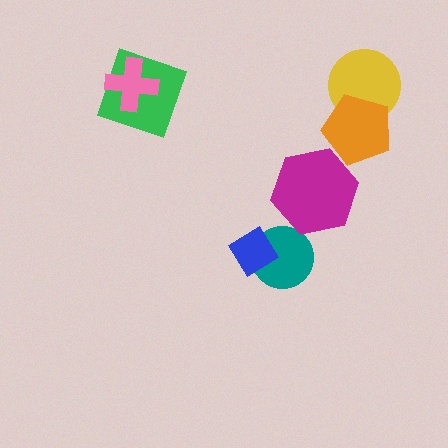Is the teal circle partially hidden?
Yes, it is partially covered by another shape.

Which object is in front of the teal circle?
The blue diamond is in front of the teal circle.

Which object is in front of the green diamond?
The pink cross is in front of the green diamond.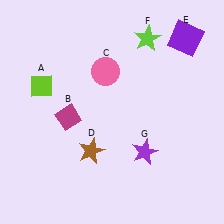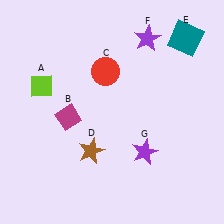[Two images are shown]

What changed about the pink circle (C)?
In Image 1, C is pink. In Image 2, it changed to red.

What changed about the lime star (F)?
In Image 1, F is lime. In Image 2, it changed to purple.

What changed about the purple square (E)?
In Image 1, E is purple. In Image 2, it changed to teal.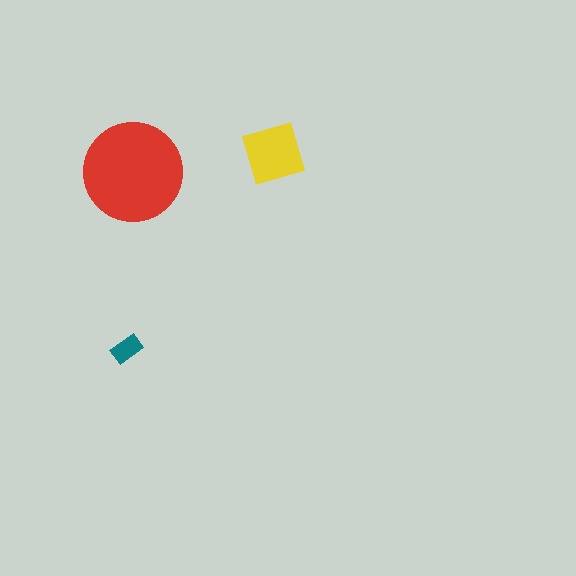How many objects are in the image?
There are 3 objects in the image.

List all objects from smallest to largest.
The teal rectangle, the yellow diamond, the red circle.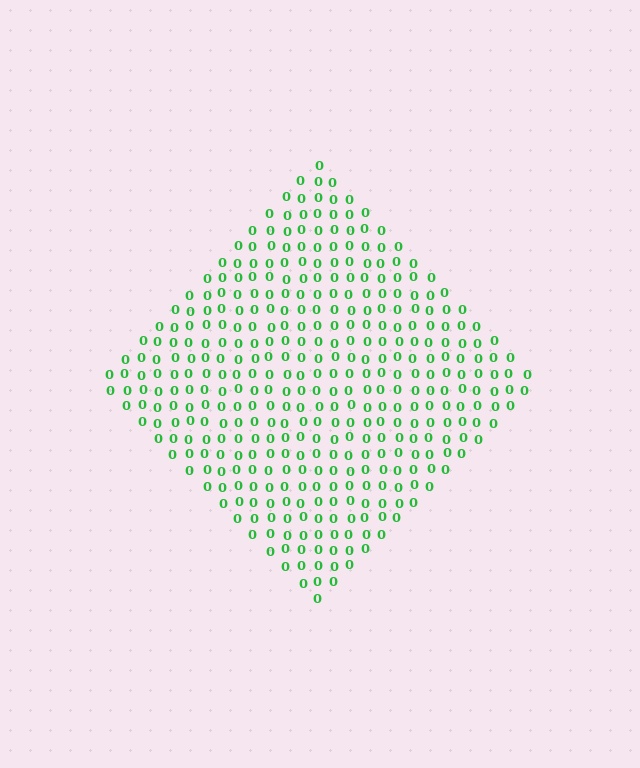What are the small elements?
The small elements are digit 0's.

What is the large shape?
The large shape is a diamond.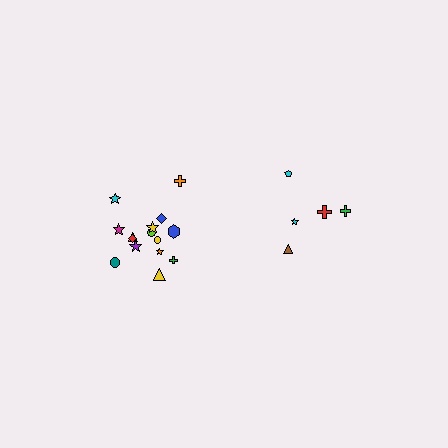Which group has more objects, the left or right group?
The left group.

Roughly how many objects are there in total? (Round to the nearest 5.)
Roughly 20 objects in total.